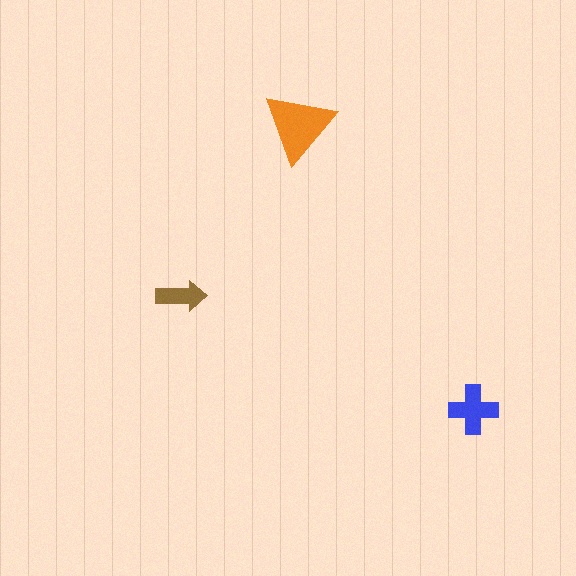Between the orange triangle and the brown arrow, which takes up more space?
The orange triangle.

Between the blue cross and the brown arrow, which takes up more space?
The blue cross.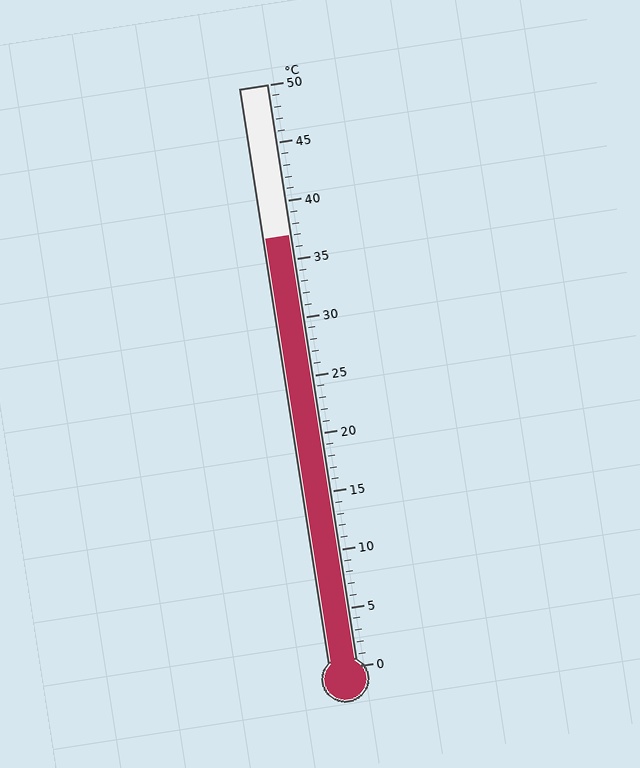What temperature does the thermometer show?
The thermometer shows approximately 37°C.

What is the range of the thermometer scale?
The thermometer scale ranges from 0°C to 50°C.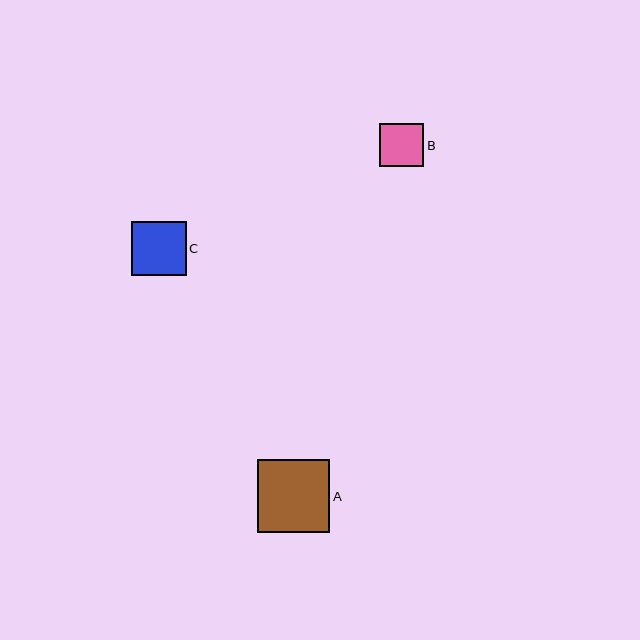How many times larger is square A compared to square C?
Square A is approximately 1.3 times the size of square C.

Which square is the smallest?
Square B is the smallest with a size of approximately 44 pixels.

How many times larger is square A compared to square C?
Square A is approximately 1.3 times the size of square C.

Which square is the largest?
Square A is the largest with a size of approximately 73 pixels.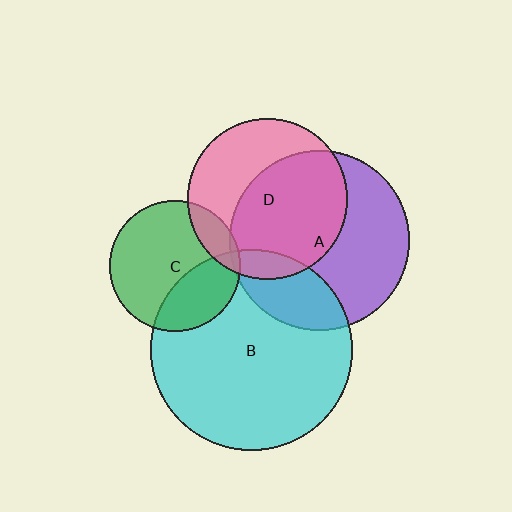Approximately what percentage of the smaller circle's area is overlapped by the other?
Approximately 10%.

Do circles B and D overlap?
Yes.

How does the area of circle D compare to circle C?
Approximately 1.5 times.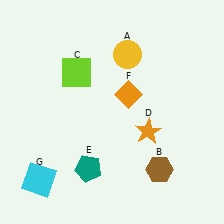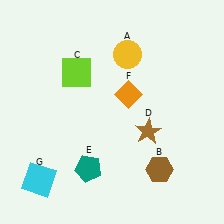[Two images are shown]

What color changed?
The star (D) changed from orange in Image 1 to brown in Image 2.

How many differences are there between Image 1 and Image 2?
There is 1 difference between the two images.